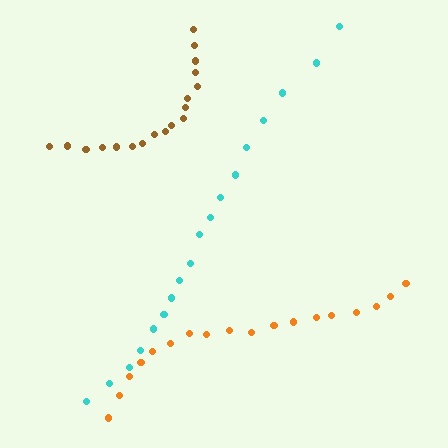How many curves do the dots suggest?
There are 3 distinct paths.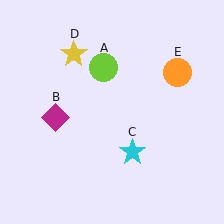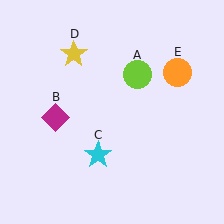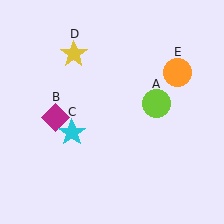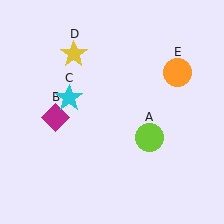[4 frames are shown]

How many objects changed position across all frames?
2 objects changed position: lime circle (object A), cyan star (object C).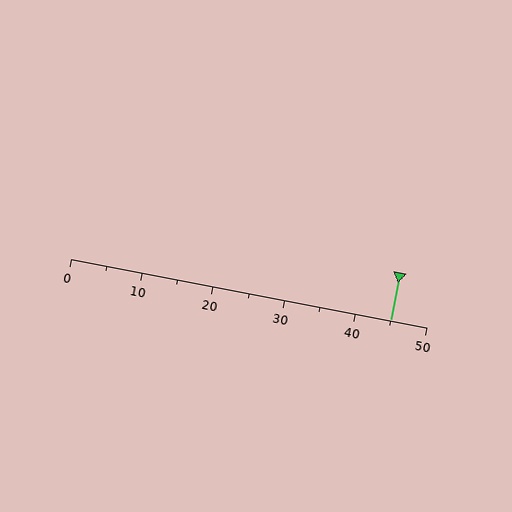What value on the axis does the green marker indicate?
The marker indicates approximately 45.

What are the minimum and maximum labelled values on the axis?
The axis runs from 0 to 50.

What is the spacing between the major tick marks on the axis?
The major ticks are spaced 10 apart.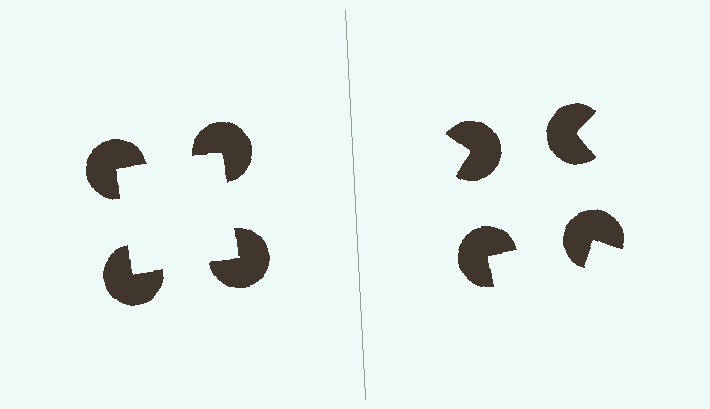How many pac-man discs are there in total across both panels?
8 — 4 on each side.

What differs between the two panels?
The pac-man discs are positioned identically on both sides; only the wedge orientations differ. On the left they align to a square; on the right they are misaligned.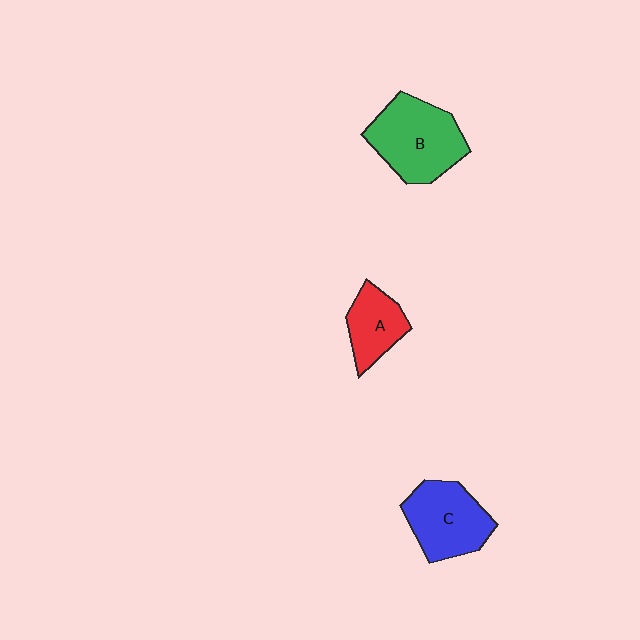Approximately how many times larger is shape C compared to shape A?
Approximately 1.5 times.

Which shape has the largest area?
Shape B (green).